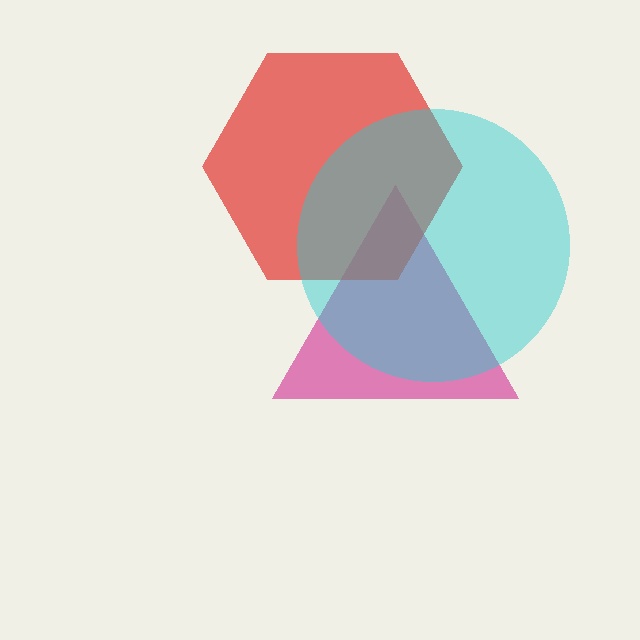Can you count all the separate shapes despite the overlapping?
Yes, there are 3 separate shapes.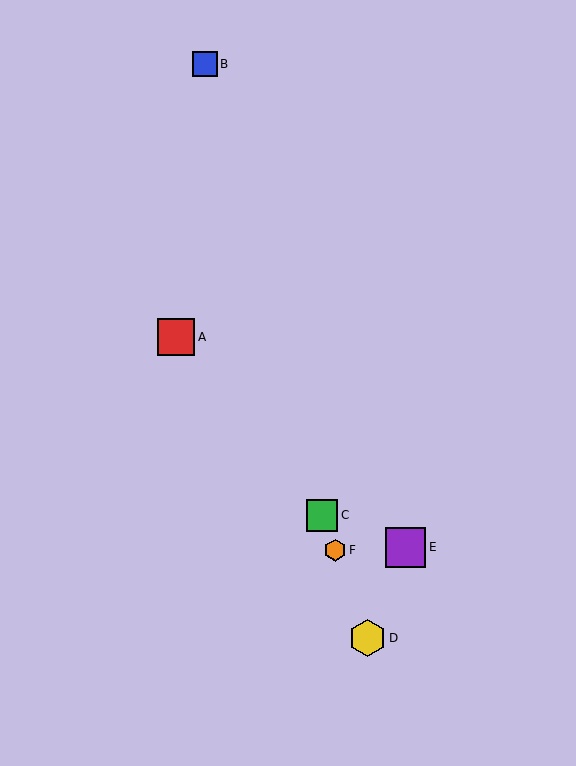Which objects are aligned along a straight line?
Objects C, D, F are aligned along a straight line.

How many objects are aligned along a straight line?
3 objects (C, D, F) are aligned along a straight line.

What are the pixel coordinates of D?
Object D is at (368, 638).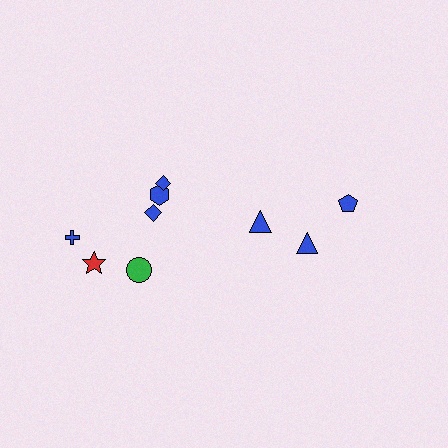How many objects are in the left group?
There are 6 objects.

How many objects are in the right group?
There are 3 objects.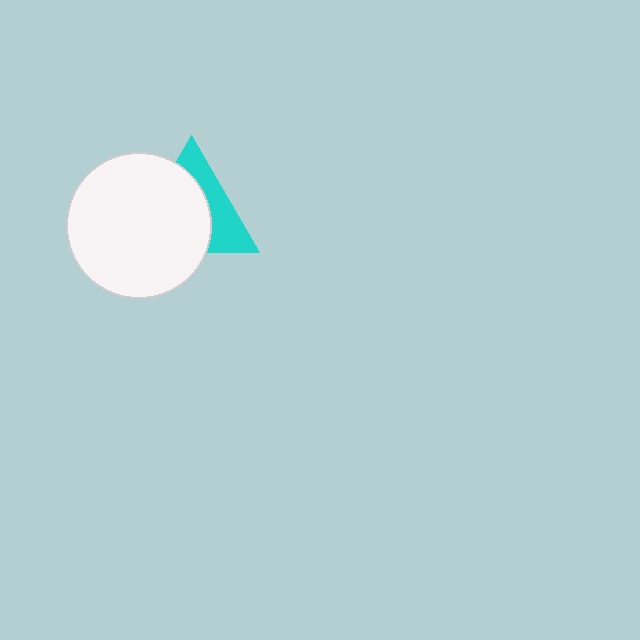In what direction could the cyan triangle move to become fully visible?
The cyan triangle could move toward the upper-right. That would shift it out from behind the white circle entirely.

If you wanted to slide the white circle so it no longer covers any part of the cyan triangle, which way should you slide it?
Slide it toward the lower-left — that is the most direct way to separate the two shapes.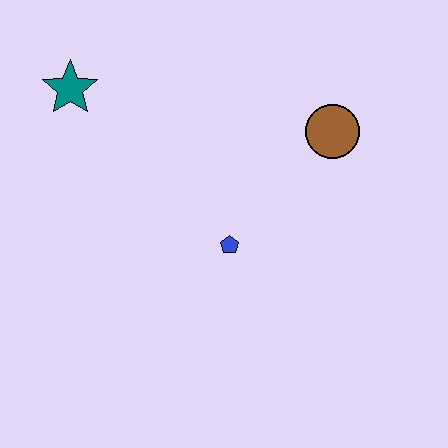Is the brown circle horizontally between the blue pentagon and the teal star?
No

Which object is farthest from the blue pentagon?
The teal star is farthest from the blue pentagon.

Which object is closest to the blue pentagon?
The brown circle is closest to the blue pentagon.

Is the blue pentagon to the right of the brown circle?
No